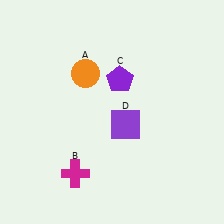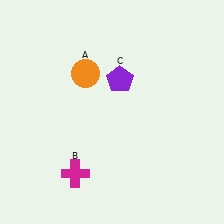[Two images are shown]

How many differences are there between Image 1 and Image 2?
There is 1 difference between the two images.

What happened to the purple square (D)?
The purple square (D) was removed in Image 2. It was in the bottom-right area of Image 1.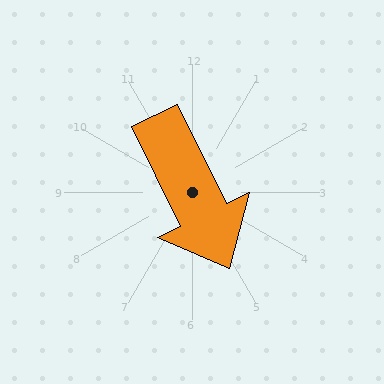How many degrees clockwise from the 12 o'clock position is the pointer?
Approximately 154 degrees.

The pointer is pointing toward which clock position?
Roughly 5 o'clock.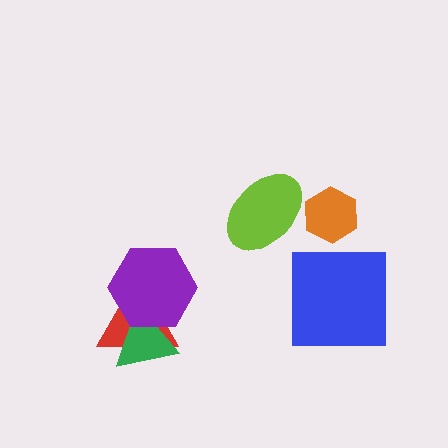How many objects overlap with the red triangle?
2 objects overlap with the red triangle.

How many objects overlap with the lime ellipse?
0 objects overlap with the lime ellipse.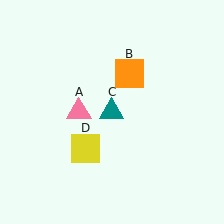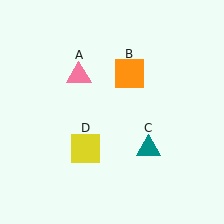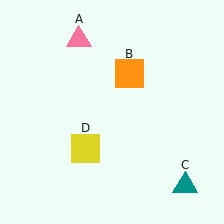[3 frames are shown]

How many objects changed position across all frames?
2 objects changed position: pink triangle (object A), teal triangle (object C).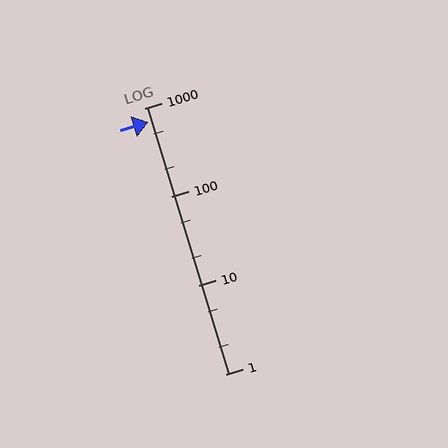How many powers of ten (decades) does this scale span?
The scale spans 3 decades, from 1 to 1000.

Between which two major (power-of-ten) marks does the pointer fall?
The pointer is between 100 and 1000.